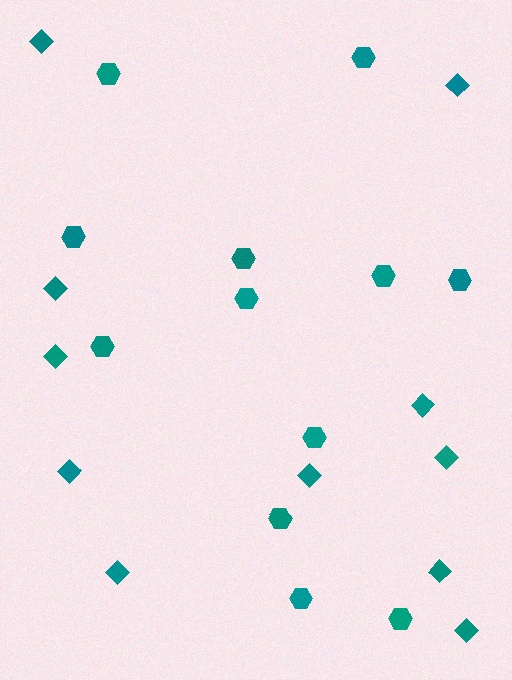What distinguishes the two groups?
There are 2 groups: one group of diamonds (11) and one group of hexagons (12).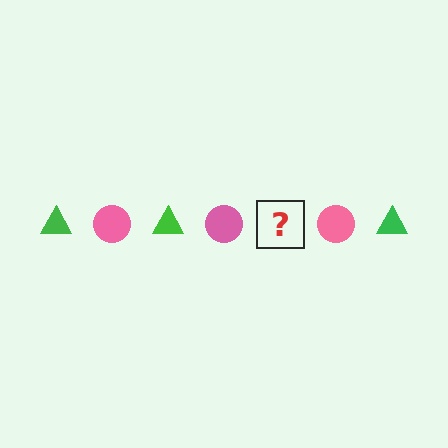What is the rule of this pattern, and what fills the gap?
The rule is that the pattern alternates between green triangle and pink circle. The gap should be filled with a green triangle.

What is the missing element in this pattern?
The missing element is a green triangle.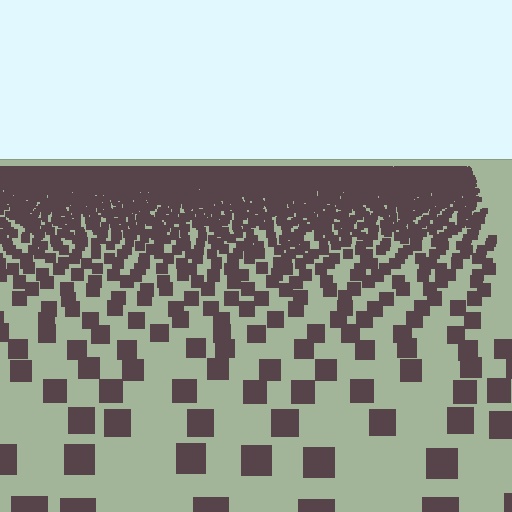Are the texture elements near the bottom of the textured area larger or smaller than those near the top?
Larger. Near the bottom, elements are closer to the viewer and appear at a bigger on-screen size.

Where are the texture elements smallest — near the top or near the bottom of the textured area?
Near the top.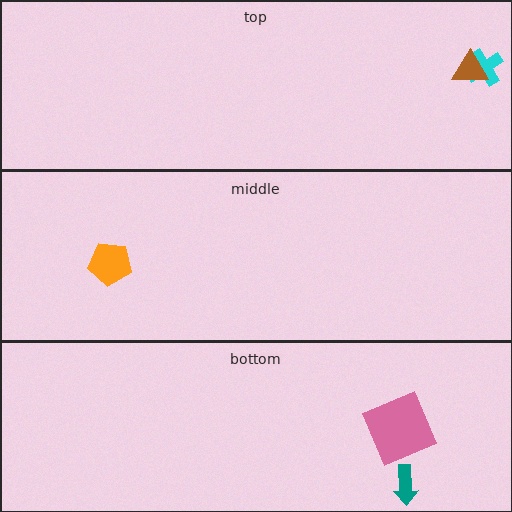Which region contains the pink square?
The bottom region.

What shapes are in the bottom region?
The pink square, the teal arrow.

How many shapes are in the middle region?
1.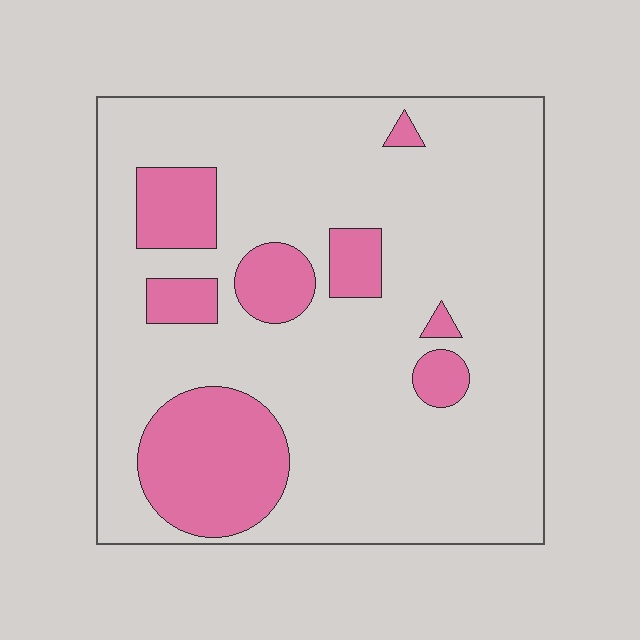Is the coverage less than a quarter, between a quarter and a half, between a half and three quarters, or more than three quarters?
Less than a quarter.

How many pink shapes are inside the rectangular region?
8.